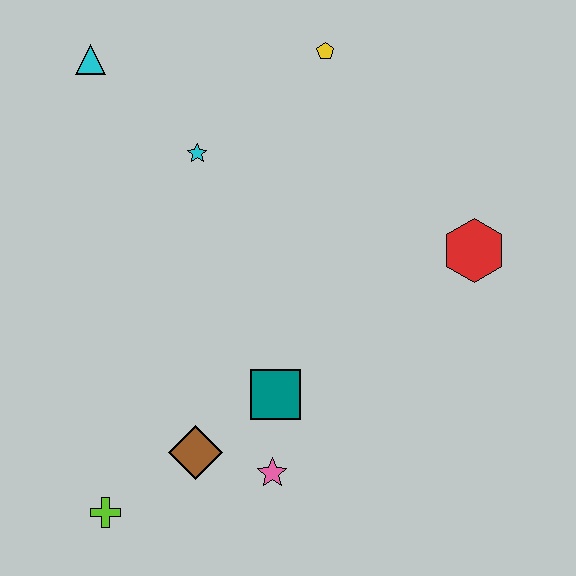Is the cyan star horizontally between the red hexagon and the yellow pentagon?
No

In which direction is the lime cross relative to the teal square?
The lime cross is to the left of the teal square.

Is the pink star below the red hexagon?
Yes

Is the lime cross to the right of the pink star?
No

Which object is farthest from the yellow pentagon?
The lime cross is farthest from the yellow pentagon.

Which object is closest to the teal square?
The pink star is closest to the teal square.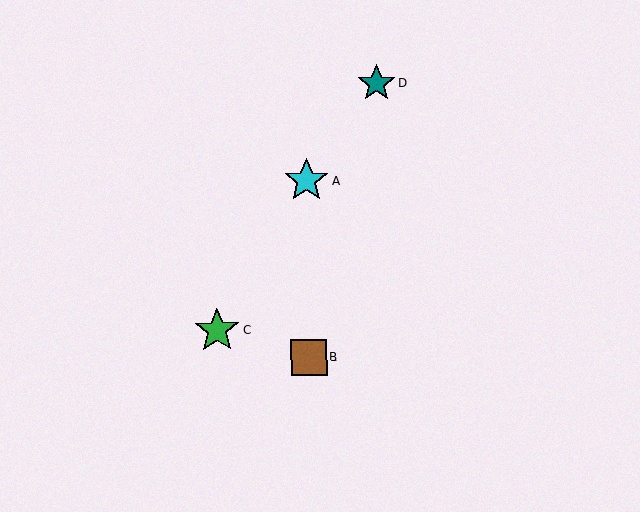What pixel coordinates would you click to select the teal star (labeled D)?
Click at (377, 83) to select the teal star D.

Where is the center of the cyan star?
The center of the cyan star is at (306, 181).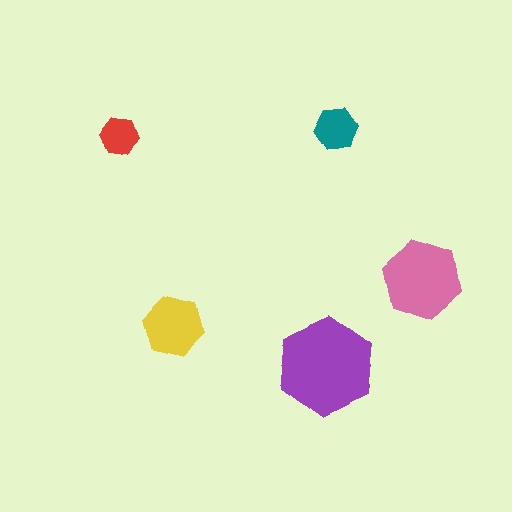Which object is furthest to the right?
The pink hexagon is rightmost.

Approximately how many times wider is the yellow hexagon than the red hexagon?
About 1.5 times wider.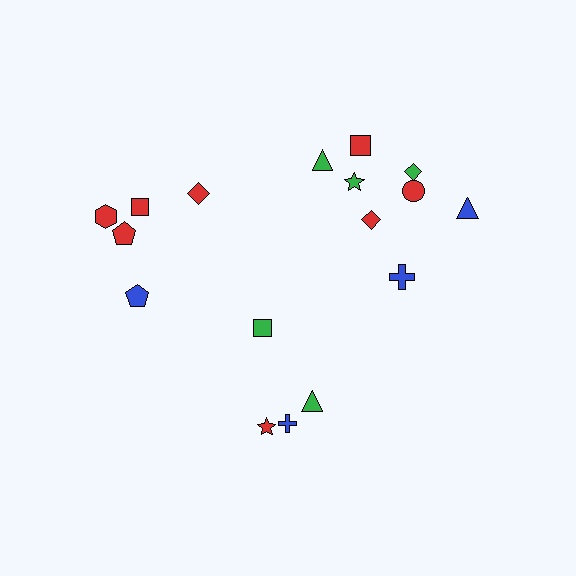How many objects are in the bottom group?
There are 4 objects.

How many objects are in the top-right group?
There are 8 objects.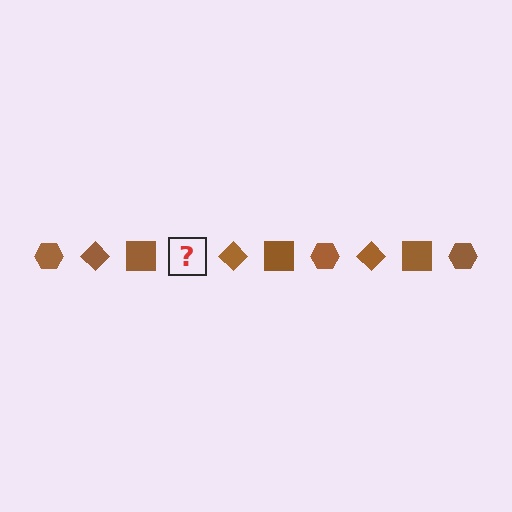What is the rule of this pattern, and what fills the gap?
The rule is that the pattern cycles through hexagon, diamond, square shapes in brown. The gap should be filled with a brown hexagon.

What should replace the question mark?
The question mark should be replaced with a brown hexagon.